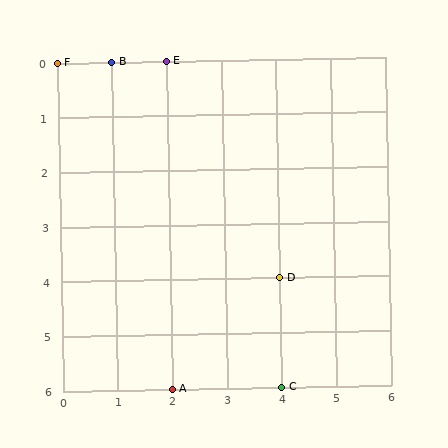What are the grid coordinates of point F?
Point F is at grid coordinates (0, 0).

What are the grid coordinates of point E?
Point E is at grid coordinates (2, 0).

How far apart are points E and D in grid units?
Points E and D are 2 columns and 4 rows apart (about 4.5 grid units diagonally).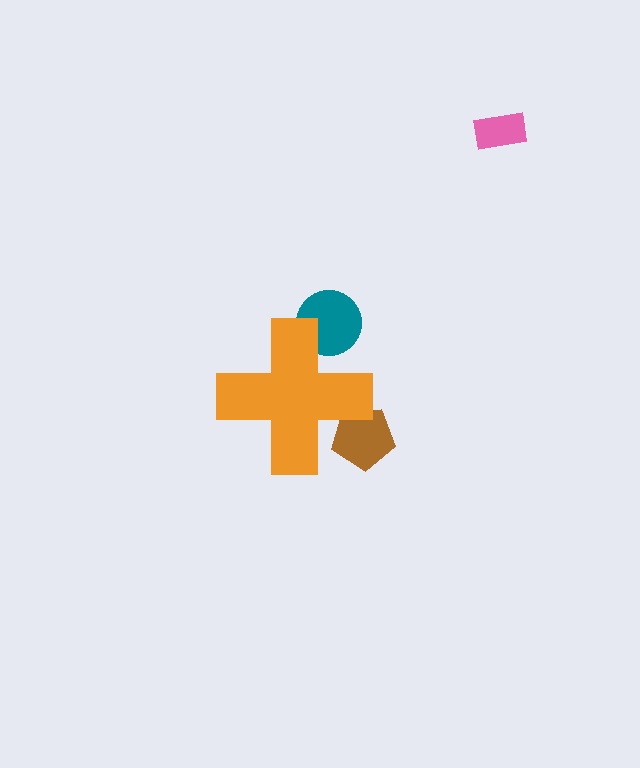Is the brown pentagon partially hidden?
Yes, the brown pentagon is partially hidden behind the orange cross.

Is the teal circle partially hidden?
Yes, the teal circle is partially hidden behind the orange cross.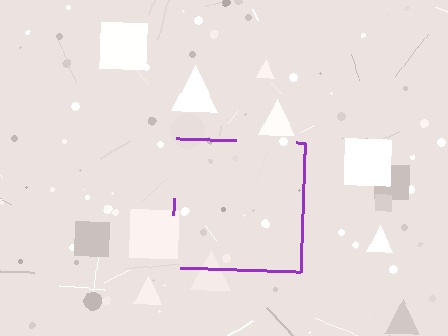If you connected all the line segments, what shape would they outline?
They would outline a square.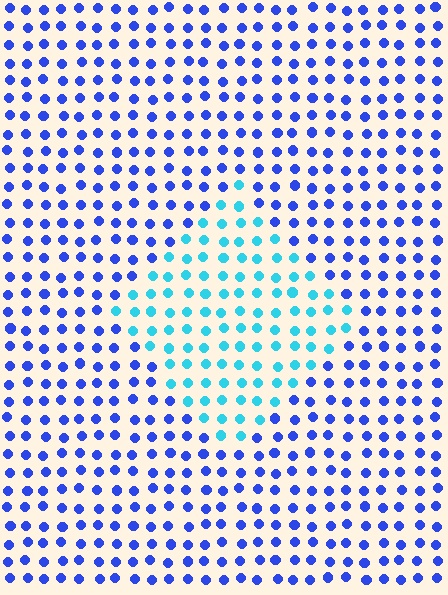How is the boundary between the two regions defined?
The boundary is defined purely by a slight shift in hue (about 45 degrees). Spacing, size, and orientation are identical on both sides.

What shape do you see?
I see a diamond.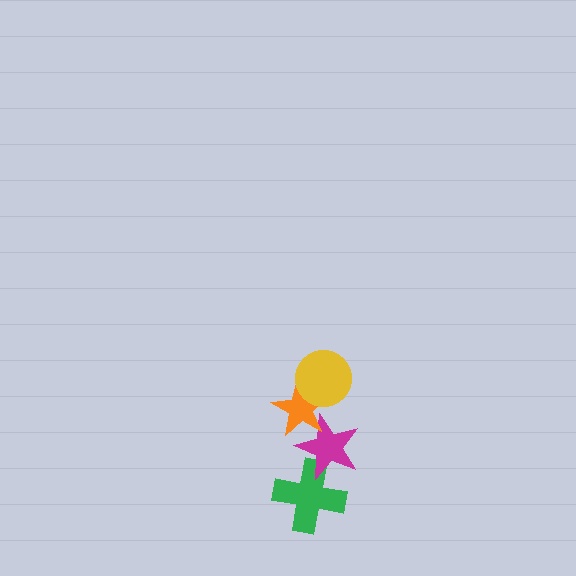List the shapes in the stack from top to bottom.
From top to bottom: the yellow circle, the orange star, the magenta star, the green cross.